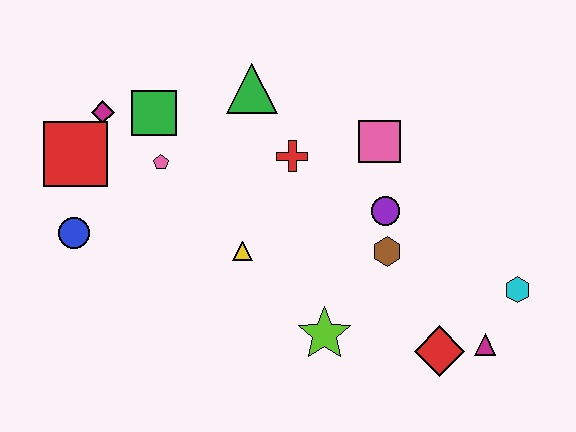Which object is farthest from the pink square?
The blue circle is farthest from the pink square.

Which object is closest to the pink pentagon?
The green square is closest to the pink pentagon.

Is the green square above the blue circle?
Yes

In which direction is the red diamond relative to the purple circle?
The red diamond is below the purple circle.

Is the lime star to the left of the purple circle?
Yes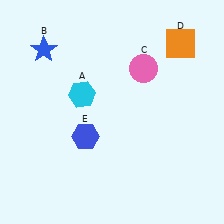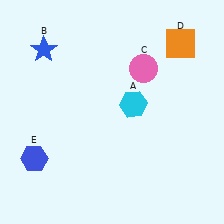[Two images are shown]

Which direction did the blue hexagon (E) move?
The blue hexagon (E) moved left.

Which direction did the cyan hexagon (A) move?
The cyan hexagon (A) moved right.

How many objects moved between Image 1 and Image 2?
2 objects moved between the two images.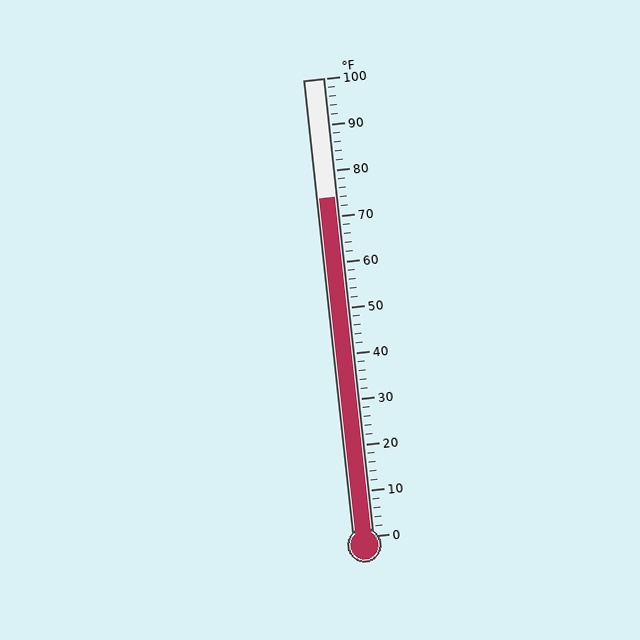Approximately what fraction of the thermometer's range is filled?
The thermometer is filled to approximately 75% of its range.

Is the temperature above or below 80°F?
The temperature is below 80°F.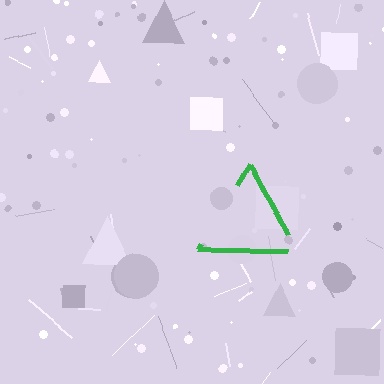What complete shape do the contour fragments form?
The contour fragments form a triangle.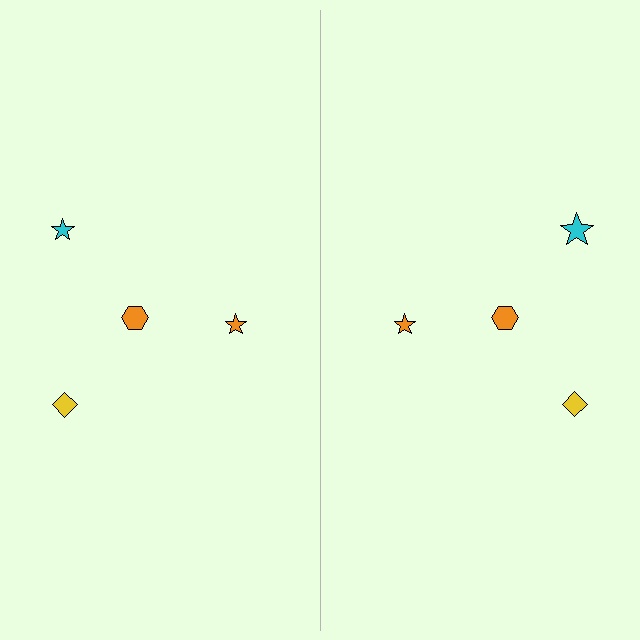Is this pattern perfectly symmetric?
No, the pattern is not perfectly symmetric. The cyan star on the right side has a different size than its mirror counterpart.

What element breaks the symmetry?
The cyan star on the right side has a different size than its mirror counterpart.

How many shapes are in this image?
There are 8 shapes in this image.